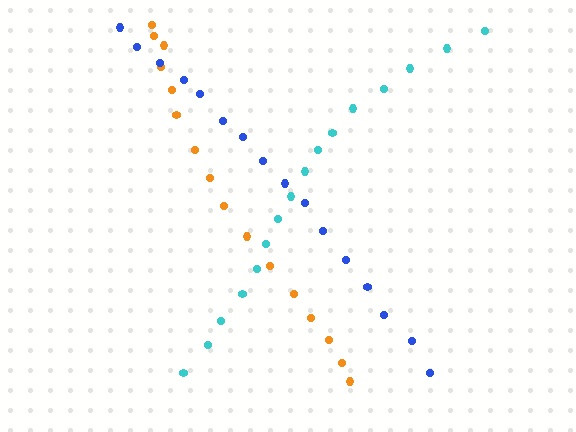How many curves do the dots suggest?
There are 3 distinct paths.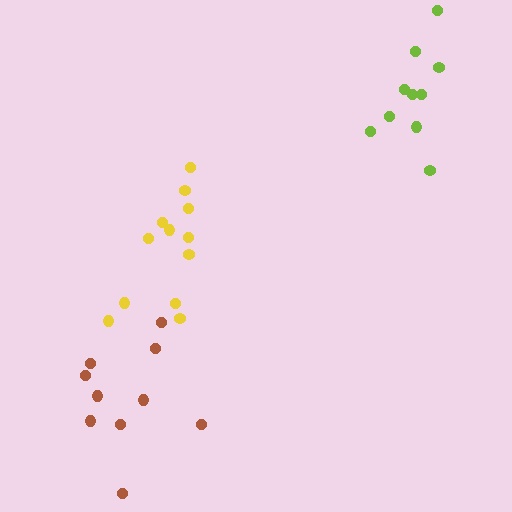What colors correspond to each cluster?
The clusters are colored: lime, brown, yellow.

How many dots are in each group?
Group 1: 10 dots, Group 2: 10 dots, Group 3: 12 dots (32 total).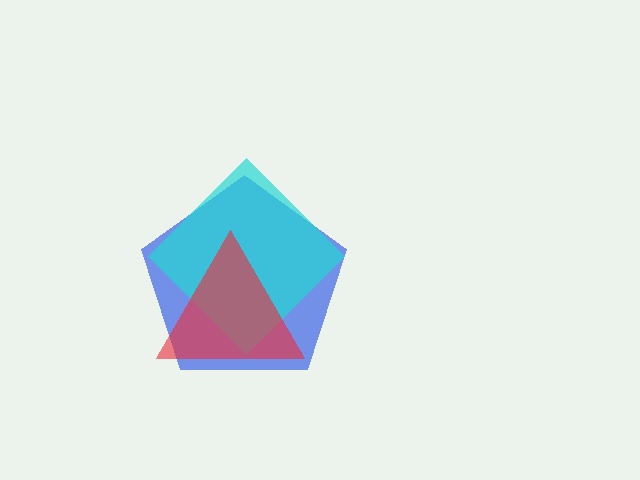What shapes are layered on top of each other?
The layered shapes are: a blue pentagon, a cyan diamond, a red triangle.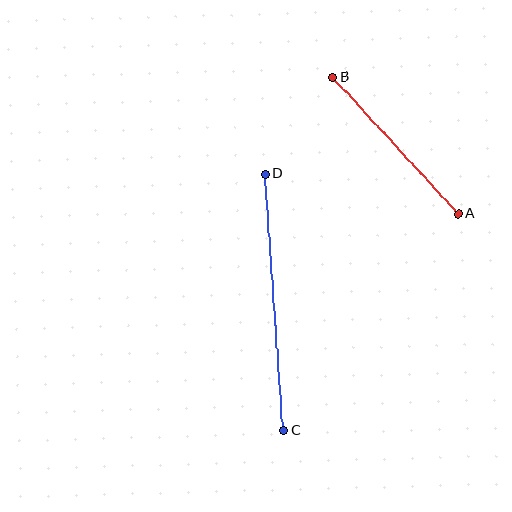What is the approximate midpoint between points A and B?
The midpoint is at approximately (396, 145) pixels.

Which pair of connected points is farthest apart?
Points C and D are farthest apart.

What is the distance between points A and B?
The distance is approximately 185 pixels.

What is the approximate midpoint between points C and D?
The midpoint is at approximately (274, 302) pixels.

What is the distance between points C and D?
The distance is approximately 257 pixels.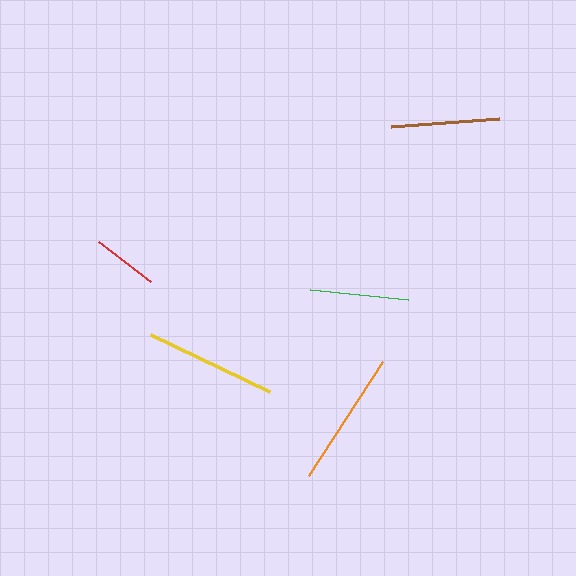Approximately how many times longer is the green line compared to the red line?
The green line is approximately 1.5 times the length of the red line.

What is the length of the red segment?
The red segment is approximately 65 pixels long.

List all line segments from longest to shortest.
From longest to shortest: orange, yellow, brown, green, red.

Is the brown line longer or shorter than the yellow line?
The yellow line is longer than the brown line.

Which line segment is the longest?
The orange line is the longest at approximately 136 pixels.